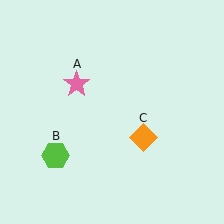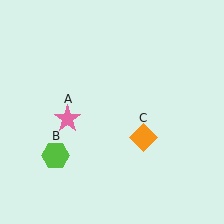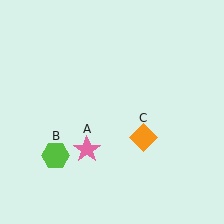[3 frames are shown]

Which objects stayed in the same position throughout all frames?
Lime hexagon (object B) and orange diamond (object C) remained stationary.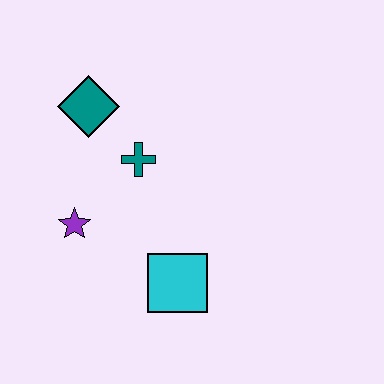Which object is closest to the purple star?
The teal cross is closest to the purple star.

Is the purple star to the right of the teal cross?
No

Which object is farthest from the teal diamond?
The cyan square is farthest from the teal diamond.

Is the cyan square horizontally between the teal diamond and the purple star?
No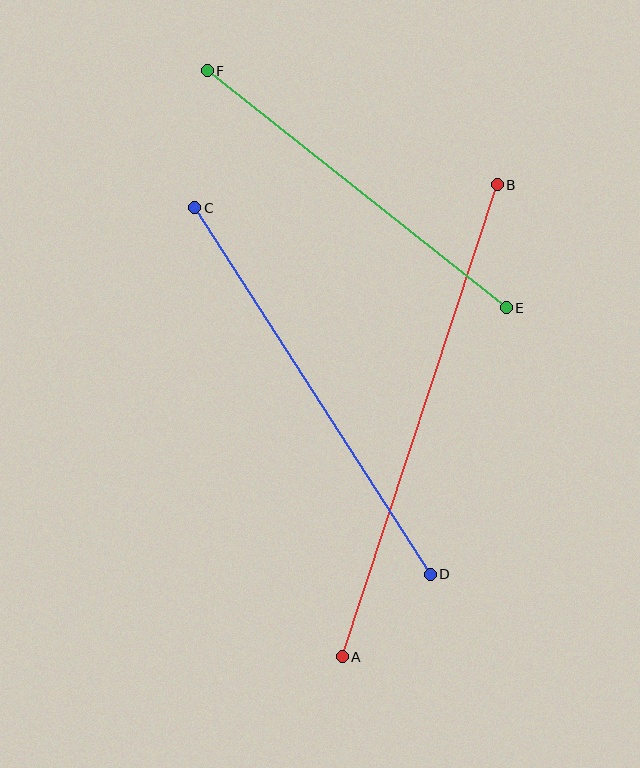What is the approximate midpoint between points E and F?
The midpoint is at approximately (357, 189) pixels.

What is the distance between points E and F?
The distance is approximately 382 pixels.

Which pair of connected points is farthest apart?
Points A and B are farthest apart.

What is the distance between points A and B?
The distance is approximately 497 pixels.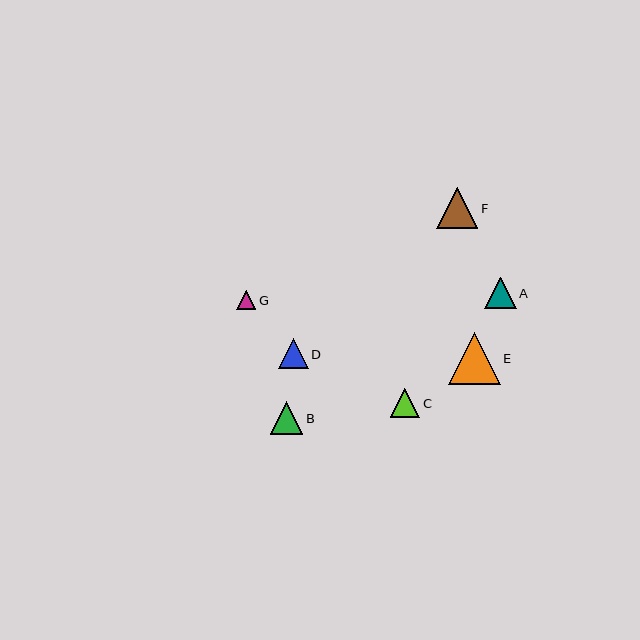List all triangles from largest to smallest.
From largest to smallest: E, F, B, A, D, C, G.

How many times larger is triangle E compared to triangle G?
Triangle E is approximately 2.7 times the size of triangle G.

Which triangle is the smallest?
Triangle G is the smallest with a size of approximately 19 pixels.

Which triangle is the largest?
Triangle E is the largest with a size of approximately 52 pixels.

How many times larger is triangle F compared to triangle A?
Triangle F is approximately 1.3 times the size of triangle A.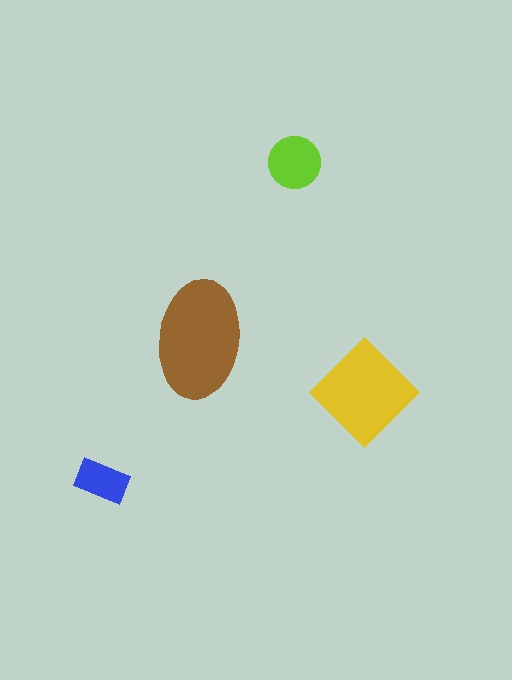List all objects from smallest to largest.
The blue rectangle, the lime circle, the yellow diamond, the brown ellipse.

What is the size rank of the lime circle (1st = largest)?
3rd.